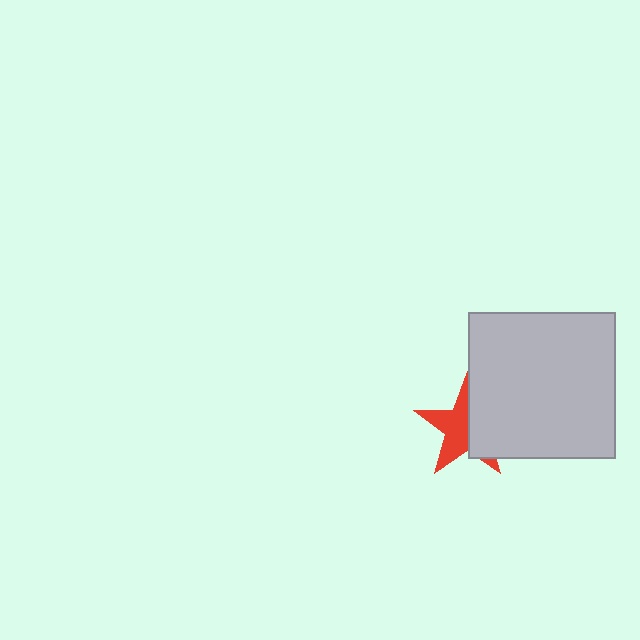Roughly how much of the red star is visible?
About half of it is visible (roughly 54%).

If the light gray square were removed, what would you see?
You would see the complete red star.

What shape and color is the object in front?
The object in front is a light gray square.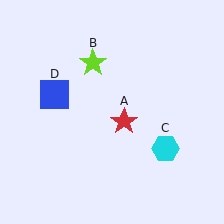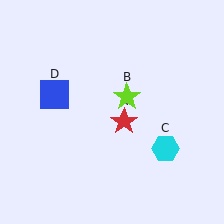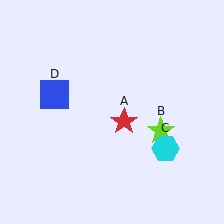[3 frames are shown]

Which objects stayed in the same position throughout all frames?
Red star (object A) and cyan hexagon (object C) and blue square (object D) remained stationary.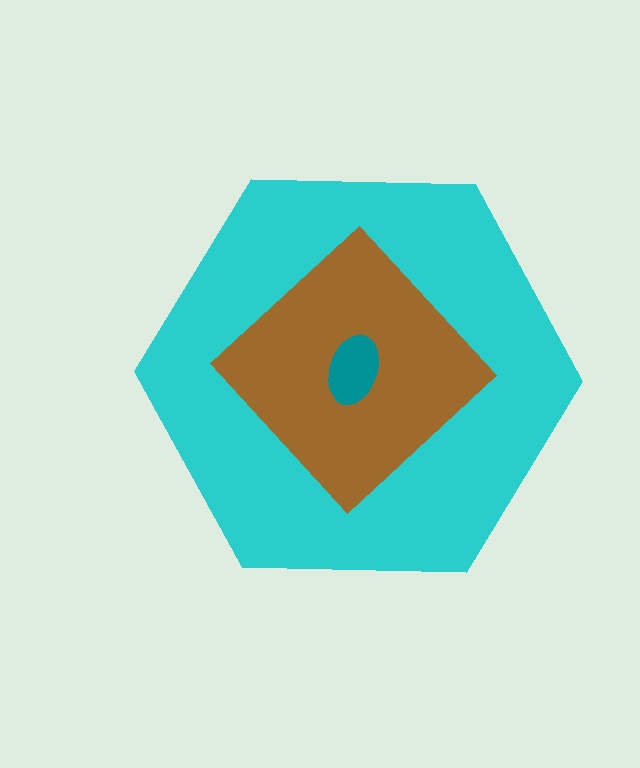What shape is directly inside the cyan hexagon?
The brown diamond.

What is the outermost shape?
The cyan hexagon.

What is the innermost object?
The teal ellipse.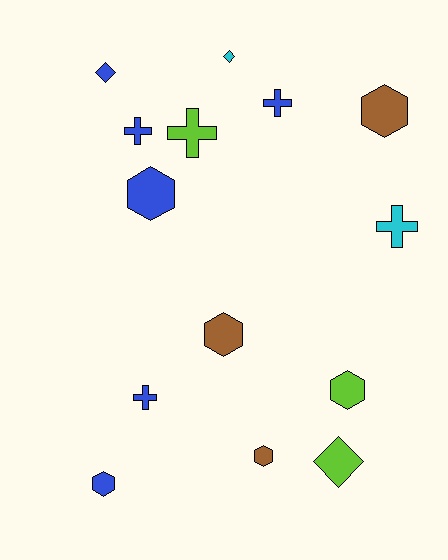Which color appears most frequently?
Blue, with 6 objects.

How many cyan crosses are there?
There is 1 cyan cross.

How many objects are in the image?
There are 14 objects.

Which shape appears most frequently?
Hexagon, with 6 objects.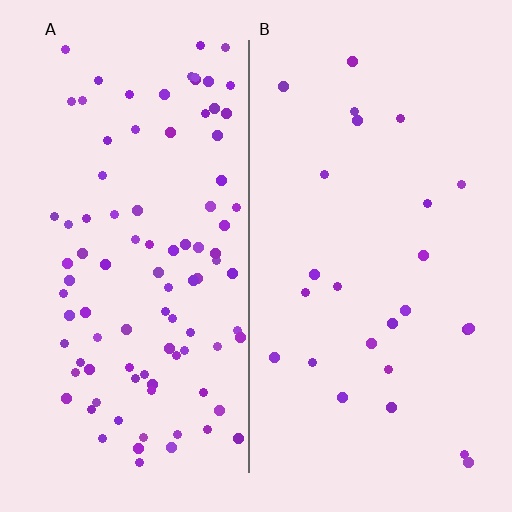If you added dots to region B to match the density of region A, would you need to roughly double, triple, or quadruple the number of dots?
Approximately quadruple.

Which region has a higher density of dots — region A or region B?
A (the left).